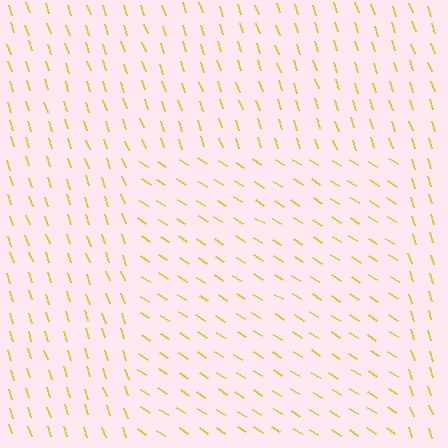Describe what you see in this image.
The image is filled with small yellow line segments. A rectangle region in the image has lines oriented differently from the surrounding lines, creating a visible texture boundary.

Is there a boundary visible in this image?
Yes, there is a texture boundary formed by a change in line orientation.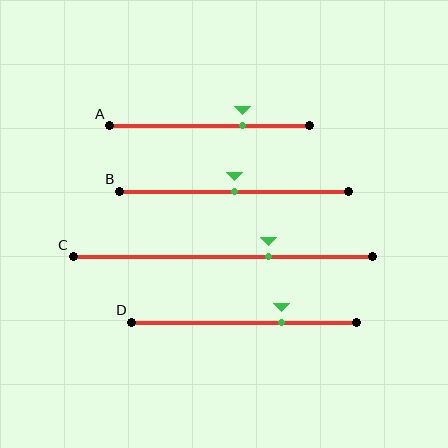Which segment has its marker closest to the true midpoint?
Segment B has its marker closest to the true midpoint.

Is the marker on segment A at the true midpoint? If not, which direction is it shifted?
No, the marker on segment A is shifted to the right by about 17% of the segment length.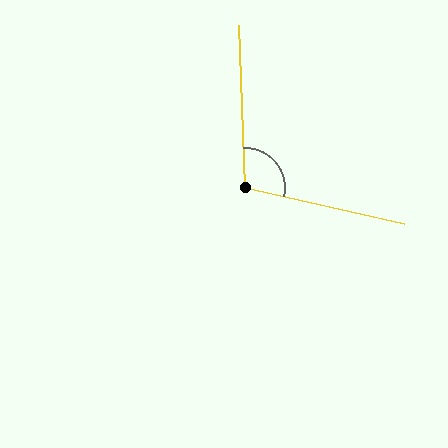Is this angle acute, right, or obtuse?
It is obtuse.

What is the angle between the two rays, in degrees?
Approximately 105 degrees.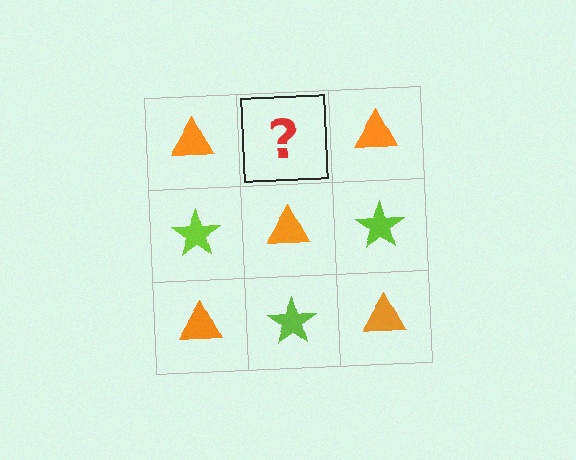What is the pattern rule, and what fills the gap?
The rule is that it alternates orange triangle and lime star in a checkerboard pattern. The gap should be filled with a lime star.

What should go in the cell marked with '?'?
The missing cell should contain a lime star.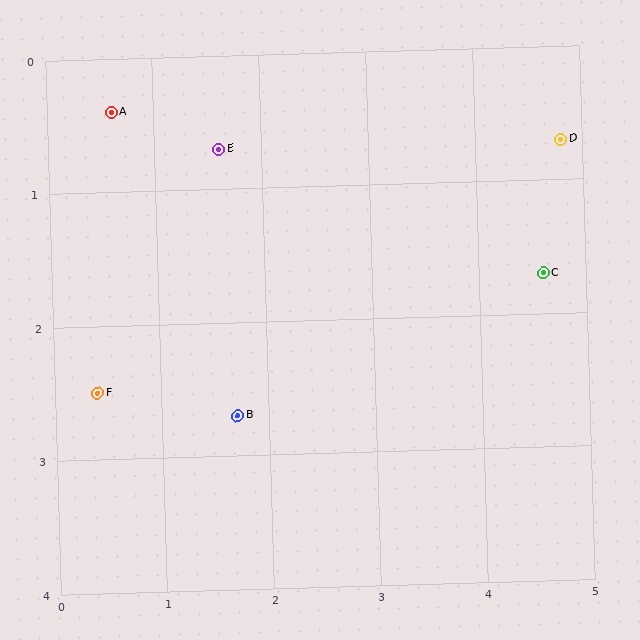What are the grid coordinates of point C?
Point C is at approximately (4.6, 1.7).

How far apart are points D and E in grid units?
Points D and E are about 3.2 grid units apart.